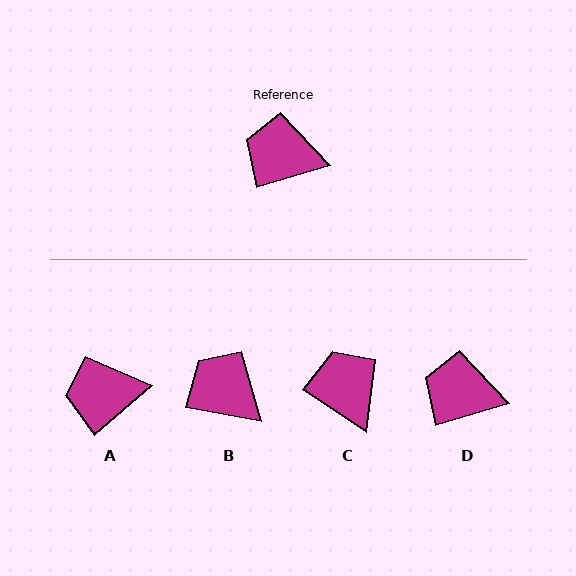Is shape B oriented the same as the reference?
No, it is off by about 27 degrees.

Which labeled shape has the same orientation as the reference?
D.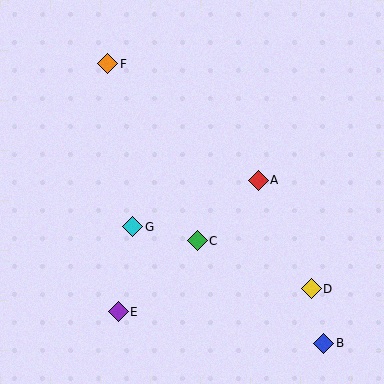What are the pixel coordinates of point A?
Point A is at (258, 180).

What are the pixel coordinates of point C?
Point C is at (197, 241).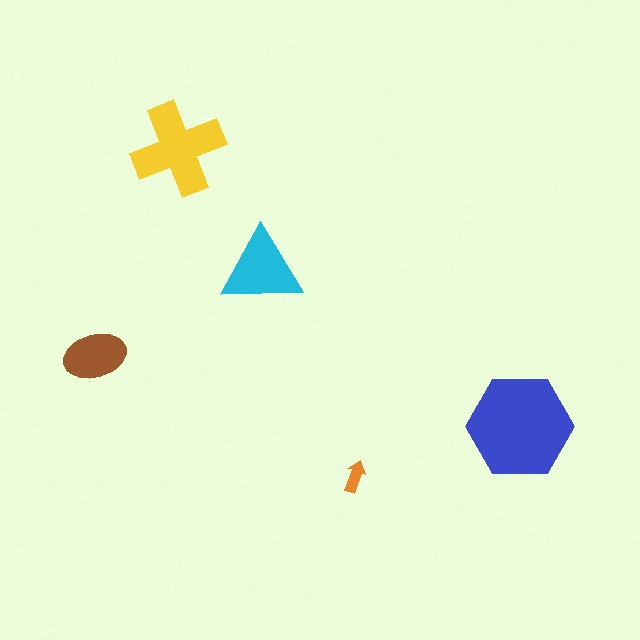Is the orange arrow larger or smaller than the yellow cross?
Smaller.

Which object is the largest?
The blue hexagon.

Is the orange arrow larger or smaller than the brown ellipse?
Smaller.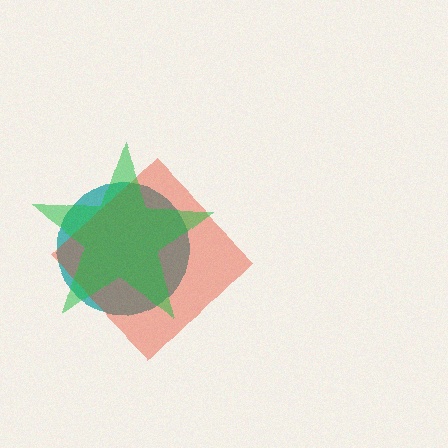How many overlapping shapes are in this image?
There are 3 overlapping shapes in the image.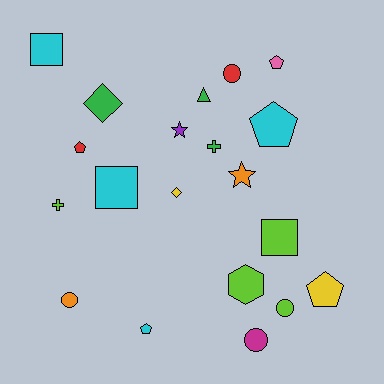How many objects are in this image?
There are 20 objects.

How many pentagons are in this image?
There are 5 pentagons.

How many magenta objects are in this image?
There is 1 magenta object.